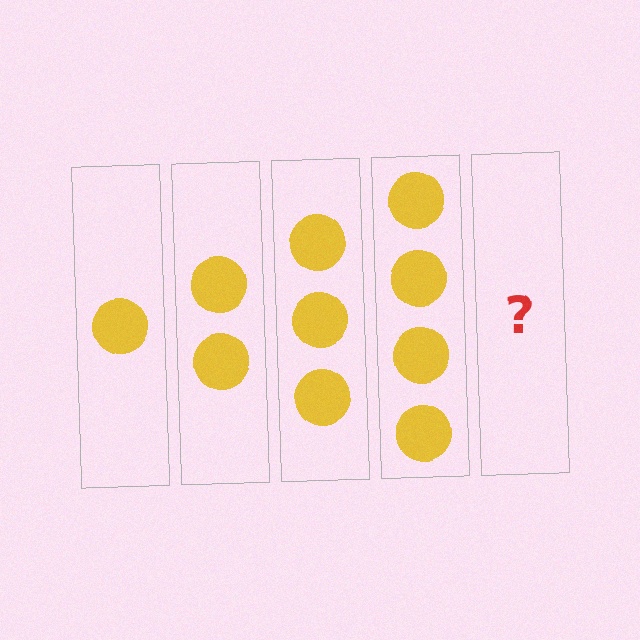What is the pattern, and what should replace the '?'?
The pattern is that each step adds one more circle. The '?' should be 5 circles.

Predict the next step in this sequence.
The next step is 5 circles.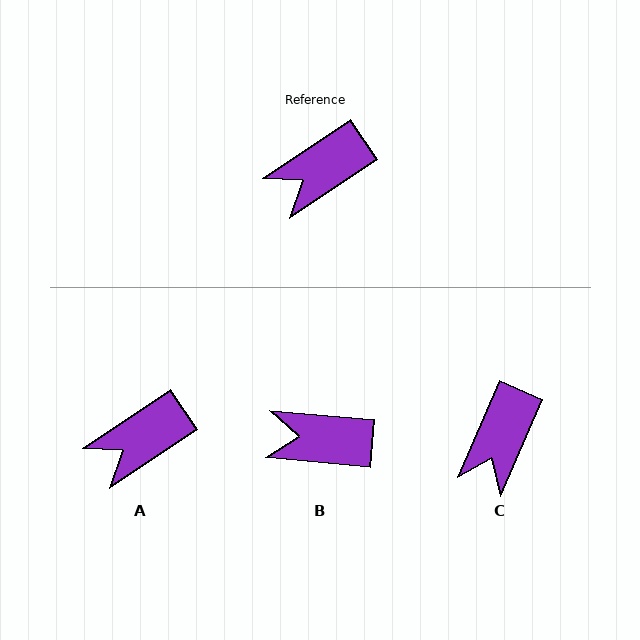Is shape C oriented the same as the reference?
No, it is off by about 33 degrees.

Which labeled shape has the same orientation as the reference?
A.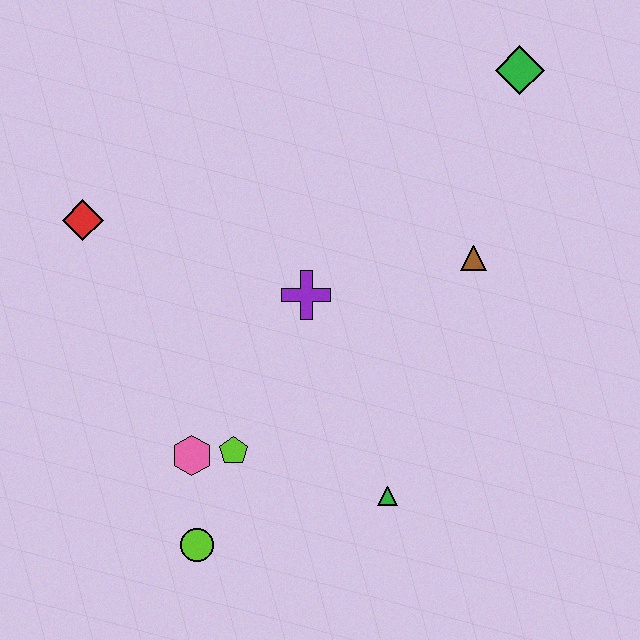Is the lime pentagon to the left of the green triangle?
Yes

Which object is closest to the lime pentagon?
The pink hexagon is closest to the lime pentagon.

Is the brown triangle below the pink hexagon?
No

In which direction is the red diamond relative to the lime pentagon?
The red diamond is above the lime pentagon.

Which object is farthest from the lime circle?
The green diamond is farthest from the lime circle.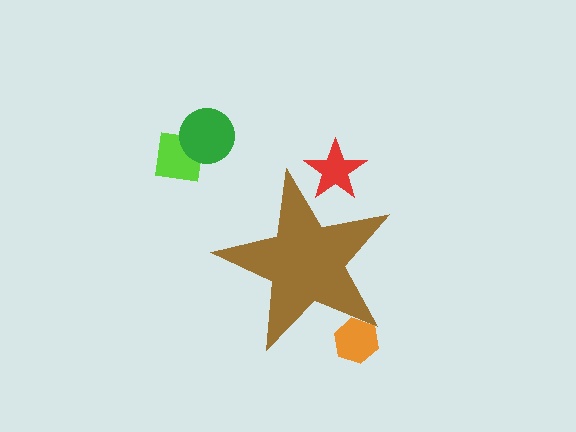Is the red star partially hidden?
Yes, the red star is partially hidden behind the brown star.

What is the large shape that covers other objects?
A brown star.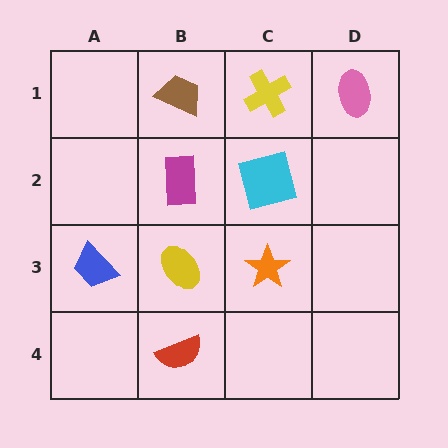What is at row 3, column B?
A yellow ellipse.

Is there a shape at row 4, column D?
No, that cell is empty.